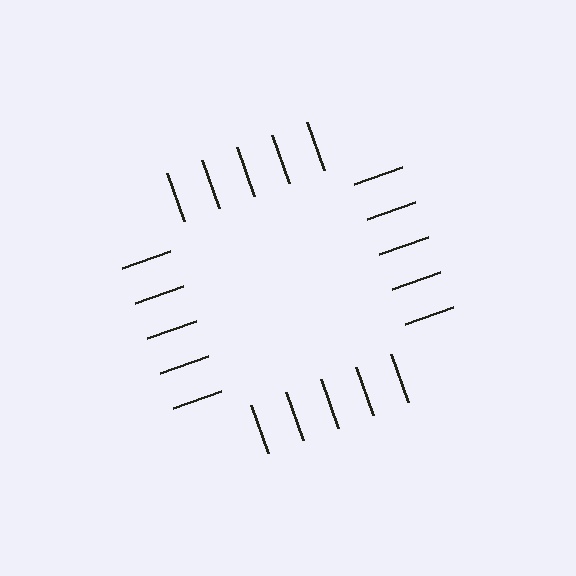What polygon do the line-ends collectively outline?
An illusory square — the line segments terminate on its edges but no continuous stroke is drawn.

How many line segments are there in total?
20 — 5 along each of the 4 edges.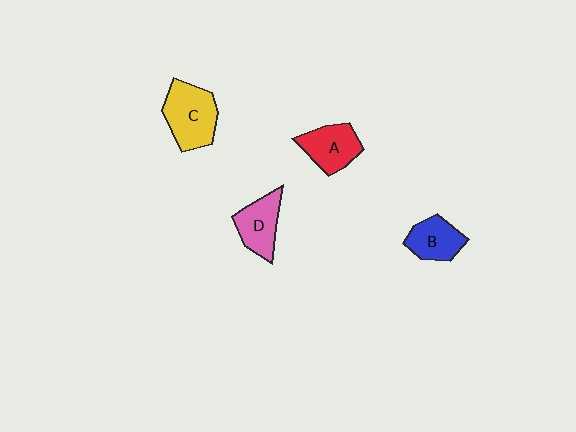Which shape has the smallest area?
Shape B (blue).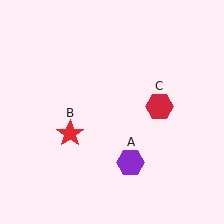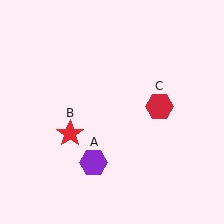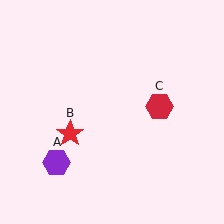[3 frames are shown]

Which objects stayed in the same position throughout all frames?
Red star (object B) and red hexagon (object C) remained stationary.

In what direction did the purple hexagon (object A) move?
The purple hexagon (object A) moved left.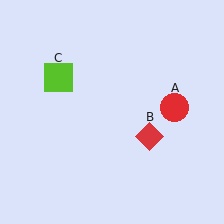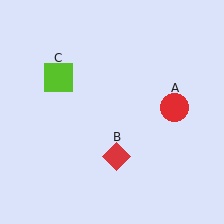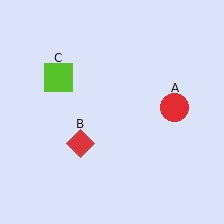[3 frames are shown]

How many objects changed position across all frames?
1 object changed position: red diamond (object B).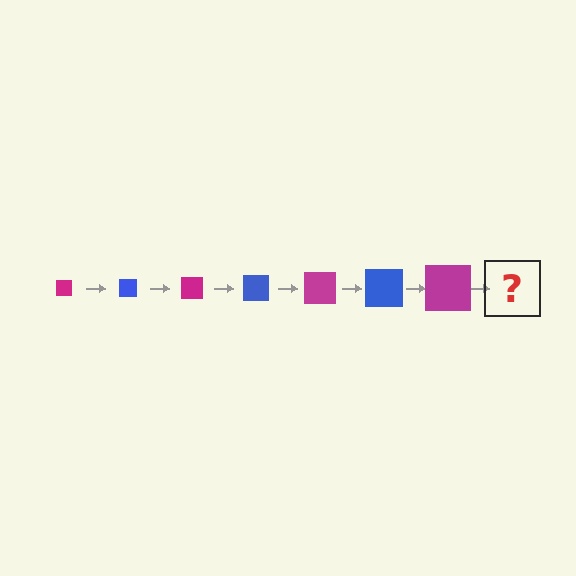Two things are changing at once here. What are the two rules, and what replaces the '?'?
The two rules are that the square grows larger each step and the color cycles through magenta and blue. The '?' should be a blue square, larger than the previous one.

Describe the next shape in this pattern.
It should be a blue square, larger than the previous one.